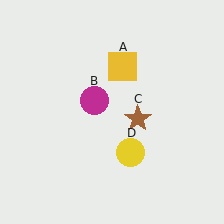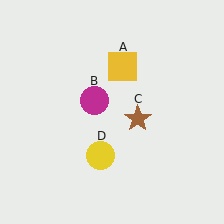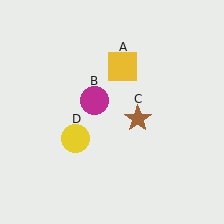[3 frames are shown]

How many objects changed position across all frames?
1 object changed position: yellow circle (object D).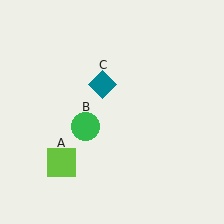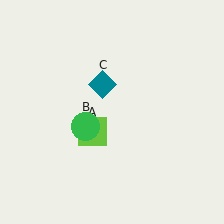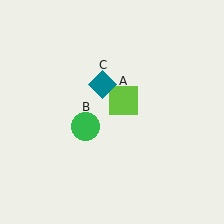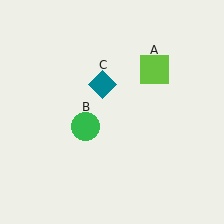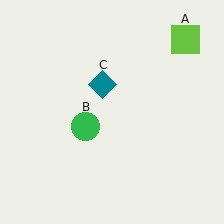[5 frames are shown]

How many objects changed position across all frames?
1 object changed position: lime square (object A).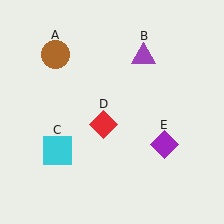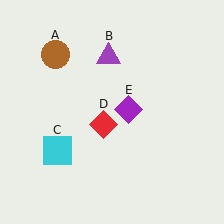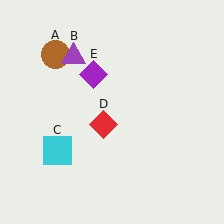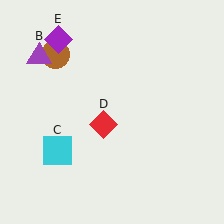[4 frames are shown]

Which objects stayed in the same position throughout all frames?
Brown circle (object A) and cyan square (object C) and red diamond (object D) remained stationary.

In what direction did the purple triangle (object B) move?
The purple triangle (object B) moved left.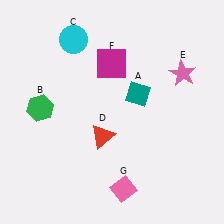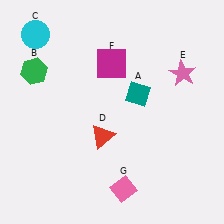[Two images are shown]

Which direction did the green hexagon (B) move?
The green hexagon (B) moved up.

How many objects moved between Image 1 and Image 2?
2 objects moved between the two images.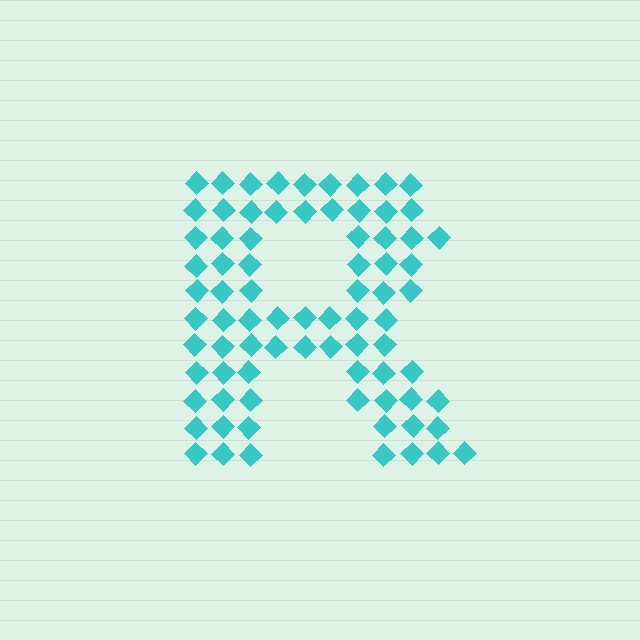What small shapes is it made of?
It is made of small diamonds.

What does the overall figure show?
The overall figure shows the letter R.